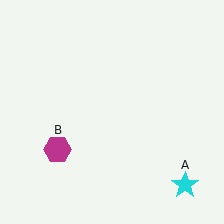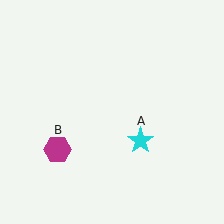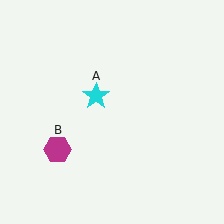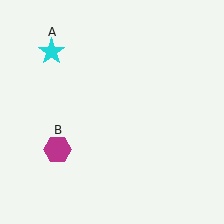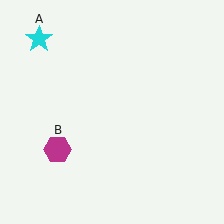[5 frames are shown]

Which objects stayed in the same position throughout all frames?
Magenta hexagon (object B) remained stationary.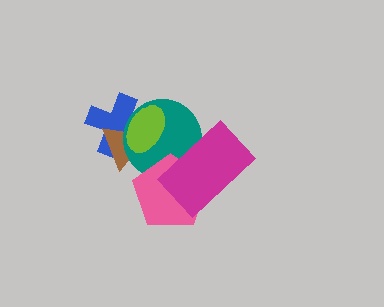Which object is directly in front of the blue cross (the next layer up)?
The brown triangle is directly in front of the blue cross.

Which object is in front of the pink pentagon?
The magenta rectangle is in front of the pink pentagon.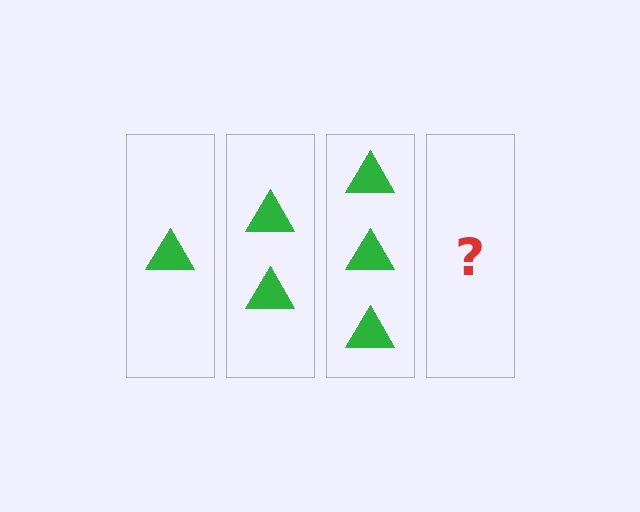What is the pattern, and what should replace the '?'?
The pattern is that each step adds one more triangle. The '?' should be 4 triangles.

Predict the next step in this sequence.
The next step is 4 triangles.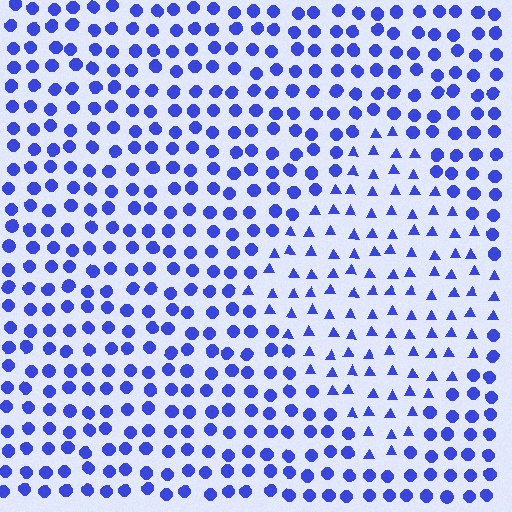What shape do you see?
I see a diamond.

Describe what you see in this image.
The image is filled with small blue elements arranged in a uniform grid. A diamond-shaped region contains triangles, while the surrounding area contains circles. The boundary is defined purely by the change in element shape.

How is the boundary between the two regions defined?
The boundary is defined by a change in element shape: triangles inside vs. circles outside. All elements share the same color and spacing.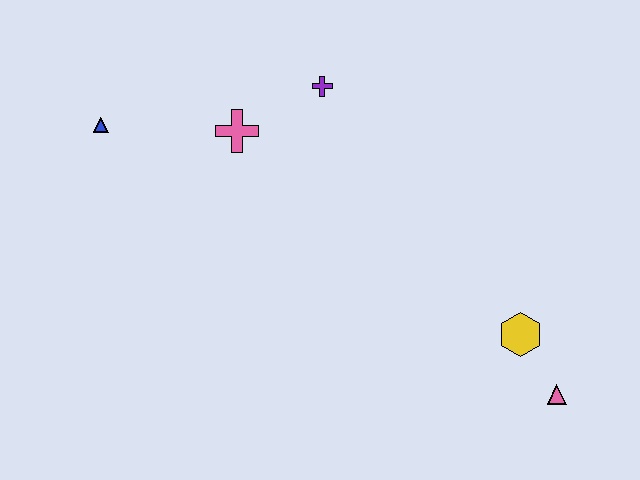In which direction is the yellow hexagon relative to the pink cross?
The yellow hexagon is to the right of the pink cross.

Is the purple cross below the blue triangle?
No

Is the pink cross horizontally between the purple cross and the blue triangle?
Yes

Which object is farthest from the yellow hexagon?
The blue triangle is farthest from the yellow hexagon.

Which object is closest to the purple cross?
The pink cross is closest to the purple cross.